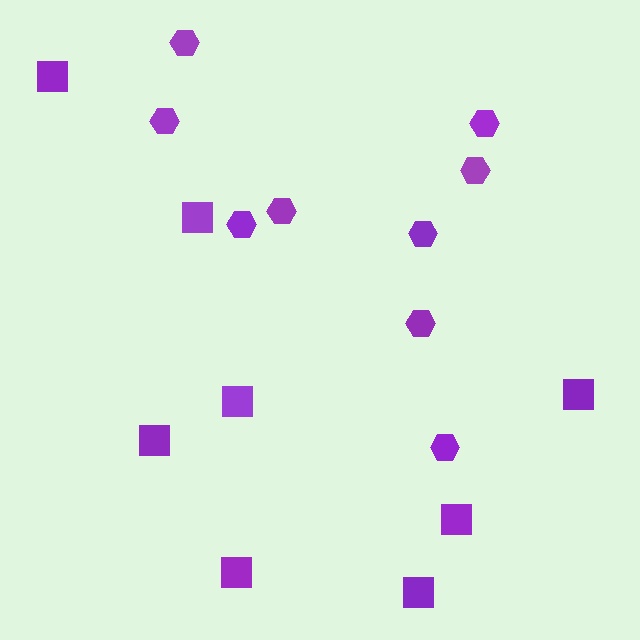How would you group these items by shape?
There are 2 groups: one group of hexagons (9) and one group of squares (8).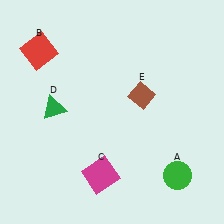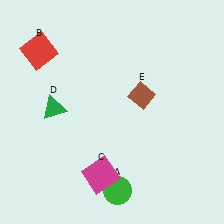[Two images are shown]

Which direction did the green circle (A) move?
The green circle (A) moved left.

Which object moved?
The green circle (A) moved left.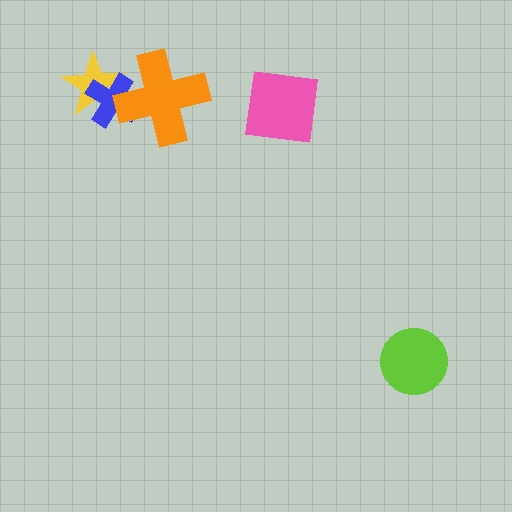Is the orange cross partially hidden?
No, no other shape covers it.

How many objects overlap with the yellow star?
2 objects overlap with the yellow star.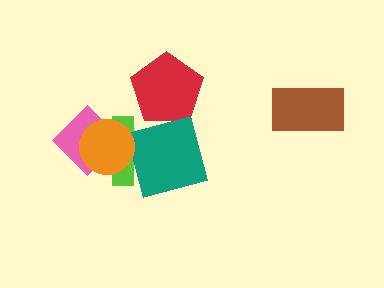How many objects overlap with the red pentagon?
0 objects overlap with the red pentagon.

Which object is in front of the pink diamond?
The orange circle is in front of the pink diamond.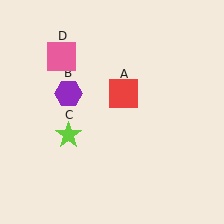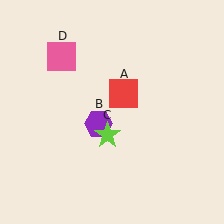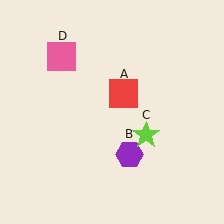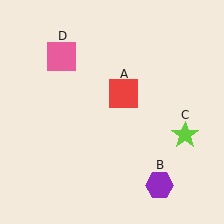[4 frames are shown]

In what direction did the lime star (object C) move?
The lime star (object C) moved right.